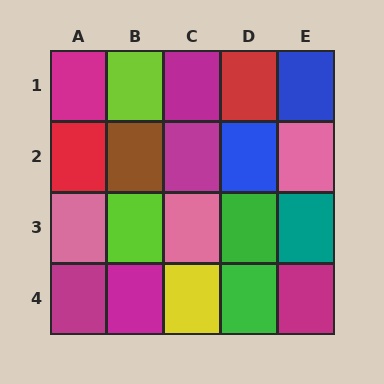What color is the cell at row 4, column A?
Magenta.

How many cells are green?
2 cells are green.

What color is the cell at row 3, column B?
Lime.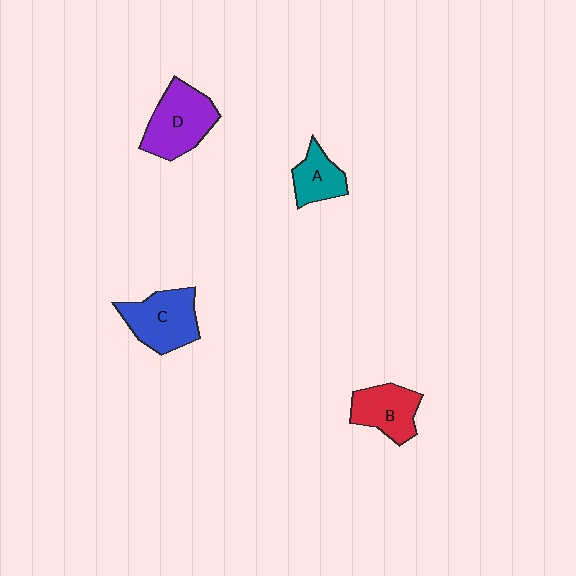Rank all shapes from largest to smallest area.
From largest to smallest: D (purple), C (blue), B (red), A (teal).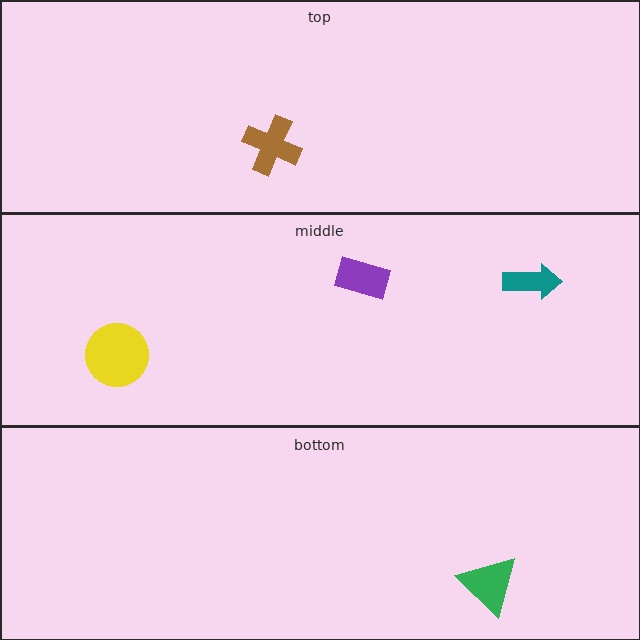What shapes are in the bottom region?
The green triangle.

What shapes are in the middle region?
The purple rectangle, the teal arrow, the yellow circle.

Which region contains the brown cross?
The top region.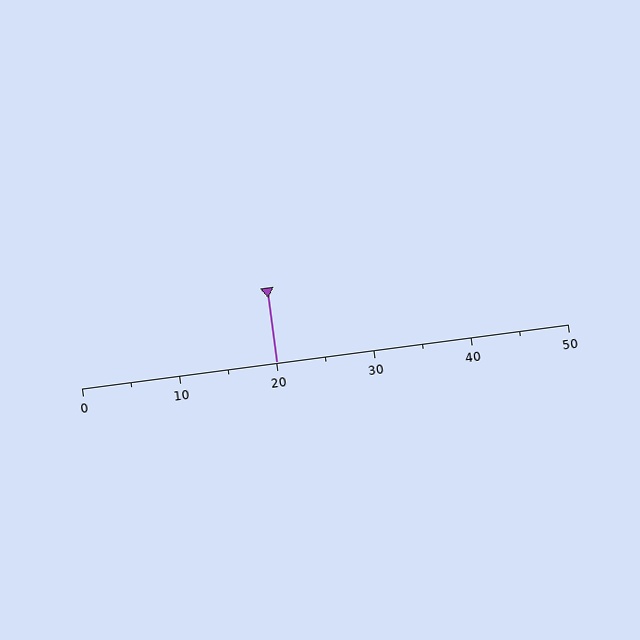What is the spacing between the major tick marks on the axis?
The major ticks are spaced 10 apart.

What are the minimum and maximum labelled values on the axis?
The axis runs from 0 to 50.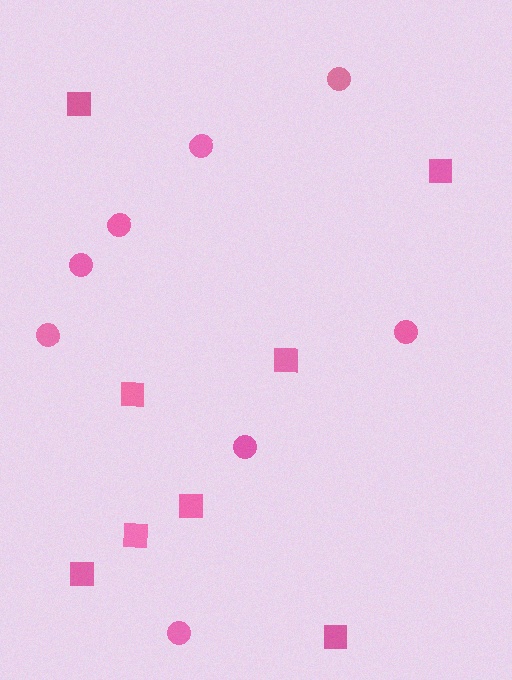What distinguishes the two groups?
There are 2 groups: one group of circles (8) and one group of squares (8).